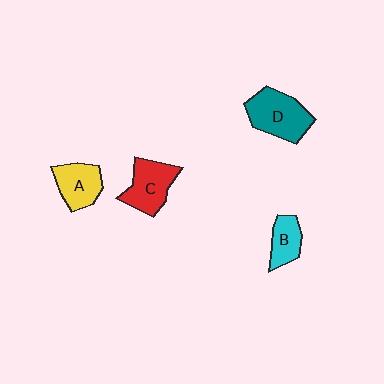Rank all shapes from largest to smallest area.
From largest to smallest: D (teal), C (red), A (yellow), B (cyan).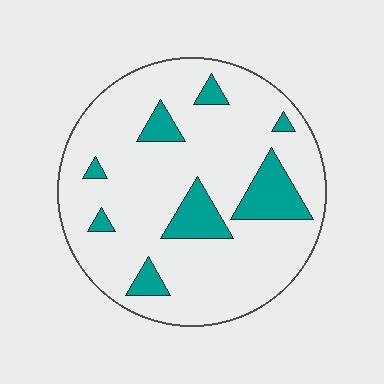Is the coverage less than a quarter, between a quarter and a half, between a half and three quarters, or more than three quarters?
Less than a quarter.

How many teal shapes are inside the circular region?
8.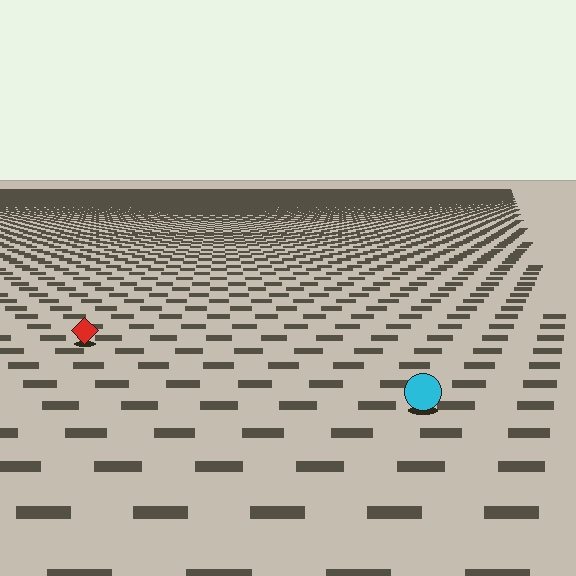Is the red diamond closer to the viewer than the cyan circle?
No. The cyan circle is closer — you can tell from the texture gradient: the ground texture is coarser near it.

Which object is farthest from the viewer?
The red diamond is farthest from the viewer. It appears smaller and the ground texture around it is denser.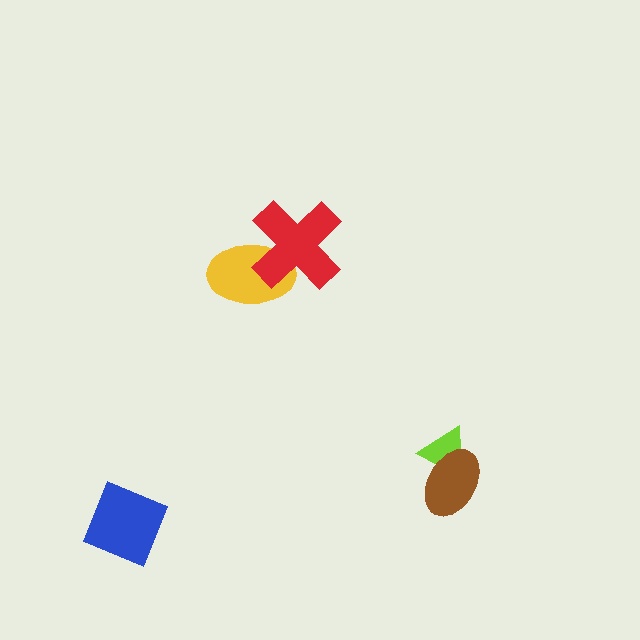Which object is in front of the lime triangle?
The brown ellipse is in front of the lime triangle.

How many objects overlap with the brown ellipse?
1 object overlaps with the brown ellipse.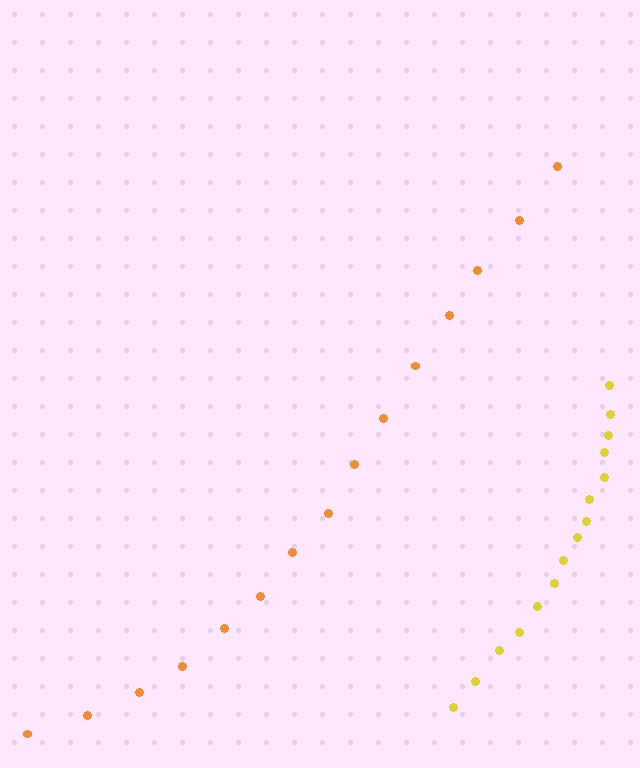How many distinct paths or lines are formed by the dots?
There are 2 distinct paths.